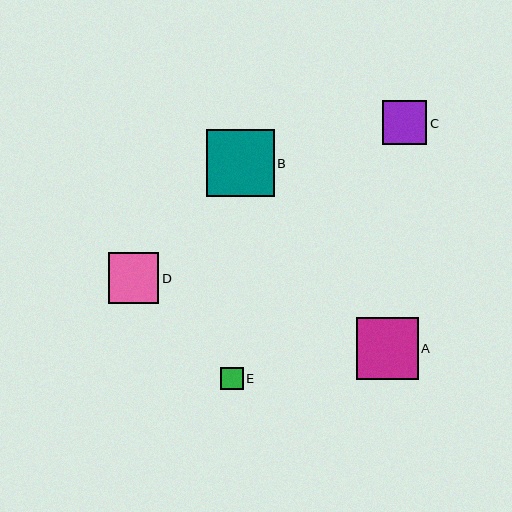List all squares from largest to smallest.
From largest to smallest: B, A, D, C, E.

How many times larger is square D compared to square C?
Square D is approximately 1.2 times the size of square C.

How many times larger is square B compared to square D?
Square B is approximately 1.3 times the size of square D.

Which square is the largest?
Square B is the largest with a size of approximately 68 pixels.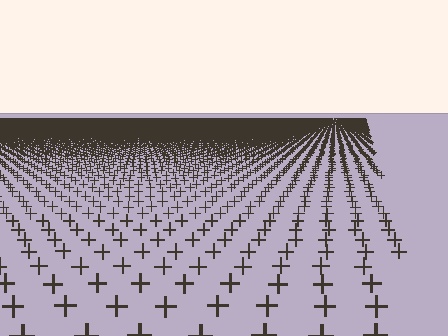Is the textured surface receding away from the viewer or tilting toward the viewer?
The surface is receding away from the viewer. Texture elements get smaller and denser toward the top.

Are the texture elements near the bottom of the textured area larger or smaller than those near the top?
Larger. Near the bottom, elements are closer to the viewer and appear at a bigger on-screen size.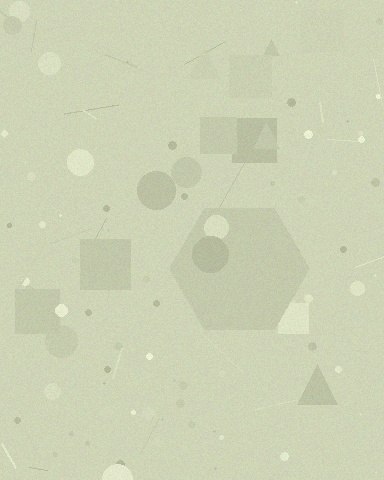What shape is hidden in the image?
A hexagon is hidden in the image.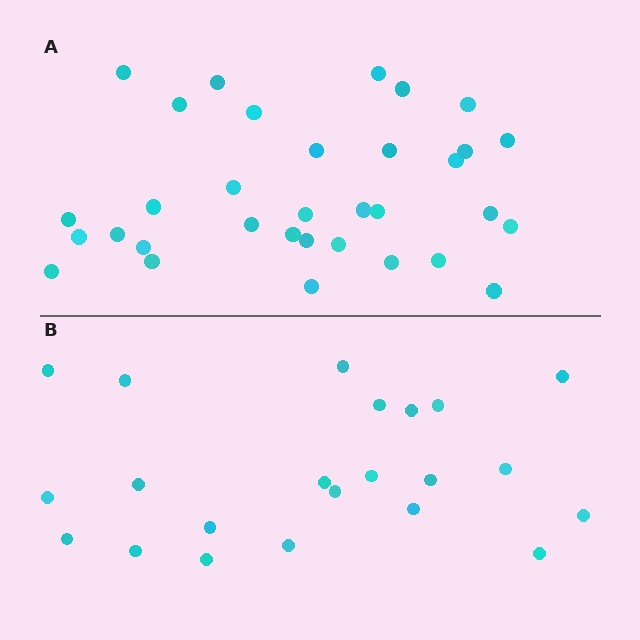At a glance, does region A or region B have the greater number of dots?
Region A (the top region) has more dots.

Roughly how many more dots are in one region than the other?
Region A has roughly 12 or so more dots than region B.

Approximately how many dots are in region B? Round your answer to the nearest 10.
About 20 dots. (The exact count is 22, which rounds to 20.)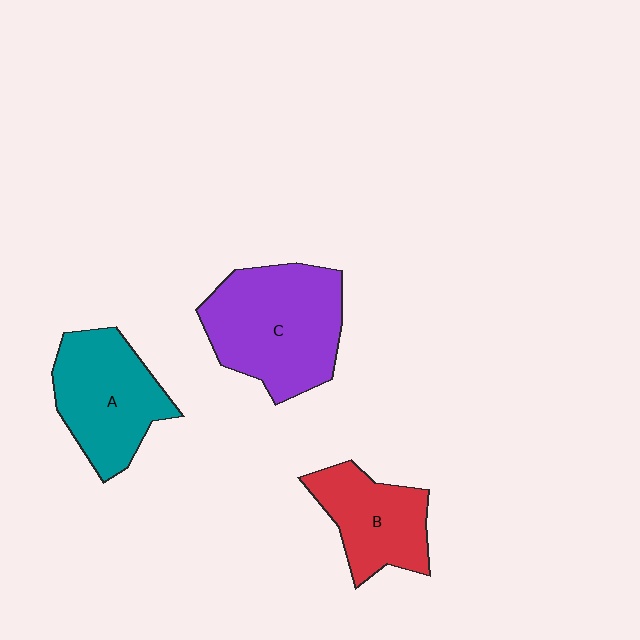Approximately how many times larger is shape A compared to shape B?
Approximately 1.2 times.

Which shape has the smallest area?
Shape B (red).